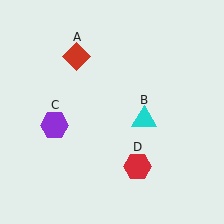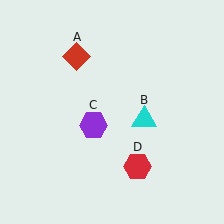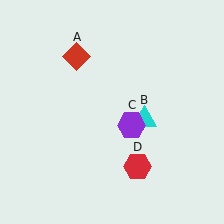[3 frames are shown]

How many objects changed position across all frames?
1 object changed position: purple hexagon (object C).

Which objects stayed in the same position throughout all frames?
Red diamond (object A) and cyan triangle (object B) and red hexagon (object D) remained stationary.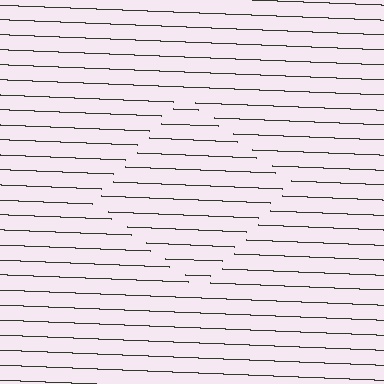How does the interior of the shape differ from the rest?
The interior of the shape contains the same grating, shifted by half a period — the contour is defined by the phase discontinuity where line-ends from the inner and outer gratings abut.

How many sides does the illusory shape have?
4 sides — the line-ends trace a square.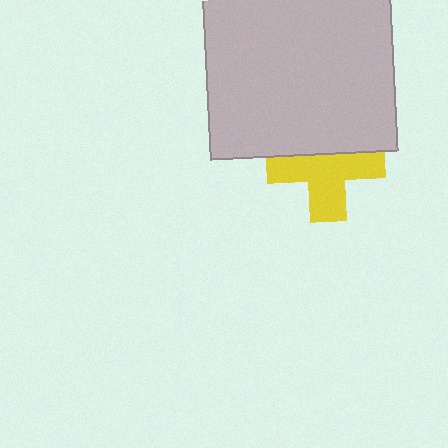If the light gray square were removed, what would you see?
You would see the complete yellow cross.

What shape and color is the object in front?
The object in front is a light gray square.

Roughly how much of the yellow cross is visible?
About half of it is visible (roughly 63%).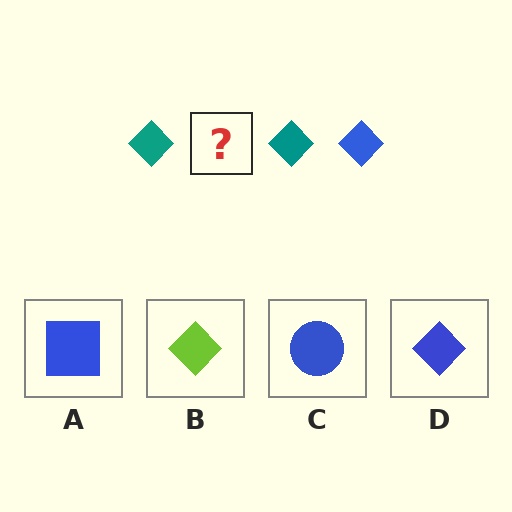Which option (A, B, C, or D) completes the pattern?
D.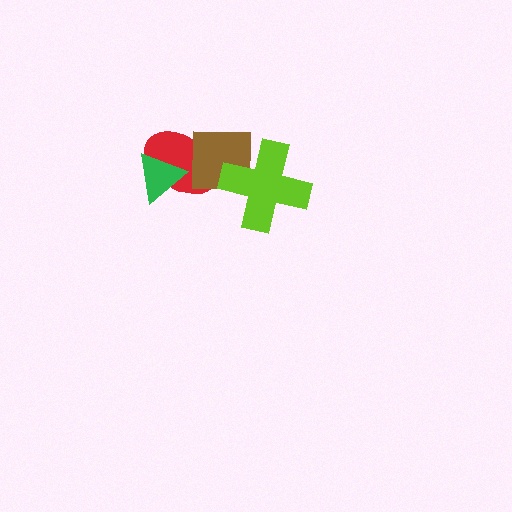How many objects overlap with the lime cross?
1 object overlaps with the lime cross.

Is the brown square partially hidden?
Yes, it is partially covered by another shape.